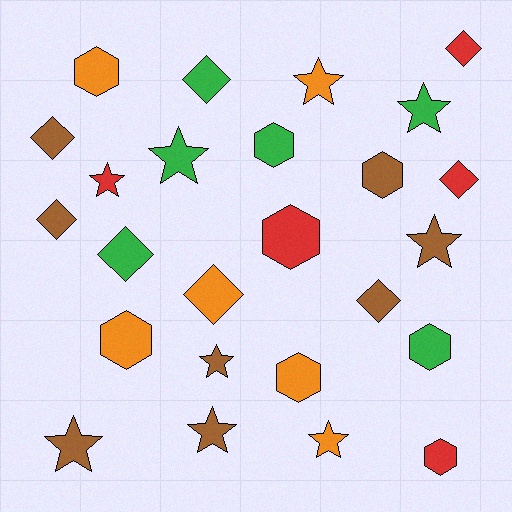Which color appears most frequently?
Brown, with 8 objects.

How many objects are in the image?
There are 25 objects.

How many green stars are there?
There are 2 green stars.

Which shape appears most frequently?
Star, with 9 objects.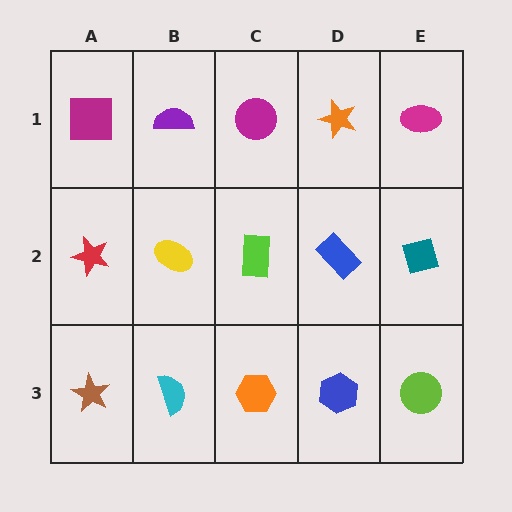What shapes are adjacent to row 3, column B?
A yellow ellipse (row 2, column B), a brown star (row 3, column A), an orange hexagon (row 3, column C).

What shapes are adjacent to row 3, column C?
A lime rectangle (row 2, column C), a cyan semicircle (row 3, column B), a blue hexagon (row 3, column D).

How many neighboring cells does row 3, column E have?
2.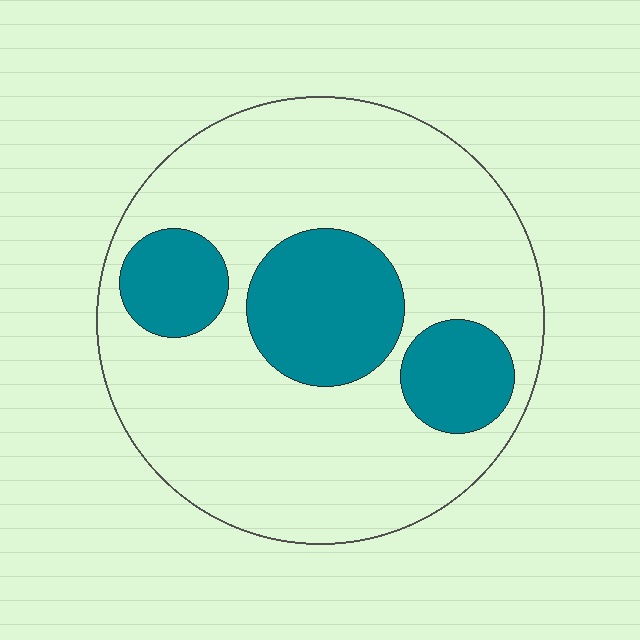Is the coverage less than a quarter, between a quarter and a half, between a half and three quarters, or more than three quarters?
Between a quarter and a half.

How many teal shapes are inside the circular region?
3.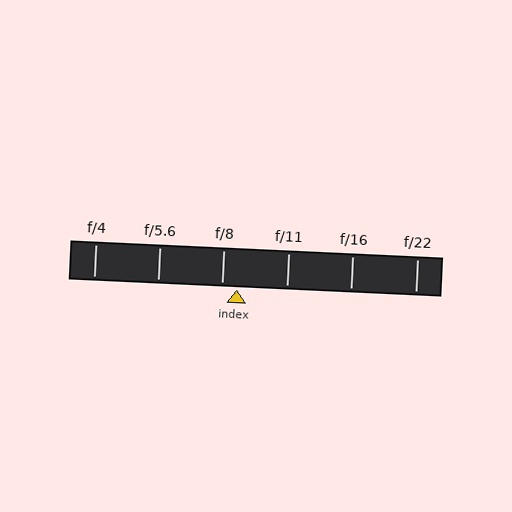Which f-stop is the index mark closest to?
The index mark is closest to f/8.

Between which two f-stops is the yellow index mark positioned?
The index mark is between f/8 and f/11.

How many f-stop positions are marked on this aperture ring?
There are 6 f-stop positions marked.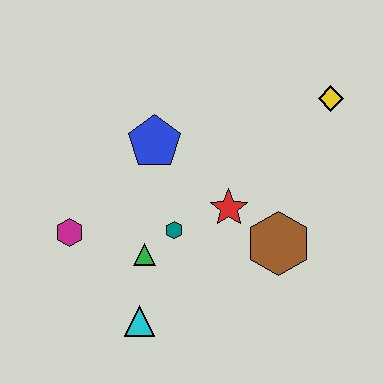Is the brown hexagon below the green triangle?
No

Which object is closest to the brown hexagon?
The red star is closest to the brown hexagon.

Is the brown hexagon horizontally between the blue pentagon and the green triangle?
No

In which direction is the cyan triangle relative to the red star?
The cyan triangle is below the red star.